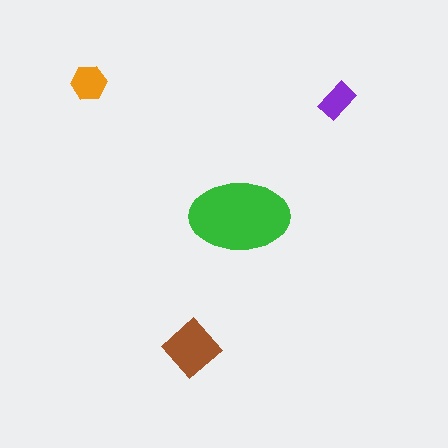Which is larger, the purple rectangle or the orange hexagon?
The orange hexagon.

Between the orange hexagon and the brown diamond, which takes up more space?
The brown diamond.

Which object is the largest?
The green ellipse.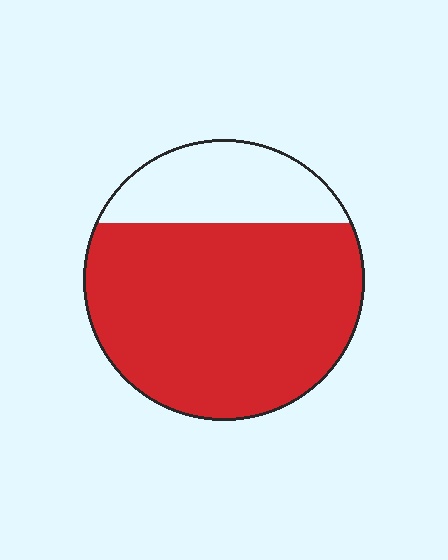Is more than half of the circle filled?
Yes.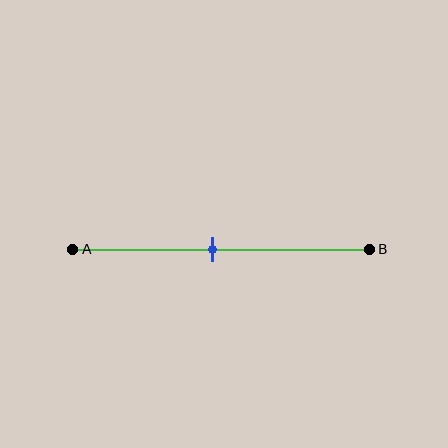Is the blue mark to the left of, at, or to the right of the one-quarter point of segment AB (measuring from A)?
The blue mark is to the right of the one-quarter point of segment AB.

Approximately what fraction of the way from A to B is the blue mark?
The blue mark is approximately 45% of the way from A to B.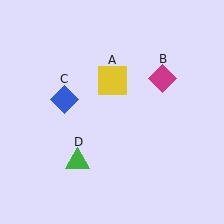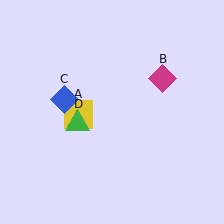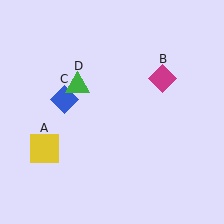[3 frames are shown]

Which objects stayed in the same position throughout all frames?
Magenta diamond (object B) and blue diamond (object C) remained stationary.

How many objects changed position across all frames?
2 objects changed position: yellow square (object A), green triangle (object D).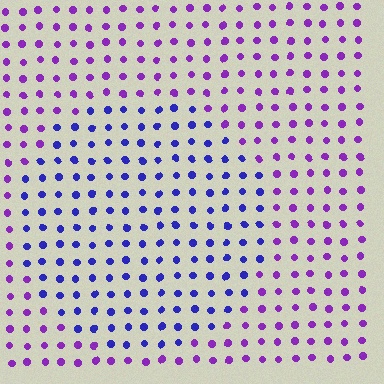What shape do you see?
I see a circle.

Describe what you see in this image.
The image is filled with small purple elements in a uniform arrangement. A circle-shaped region is visible where the elements are tinted to a slightly different hue, forming a subtle color boundary.